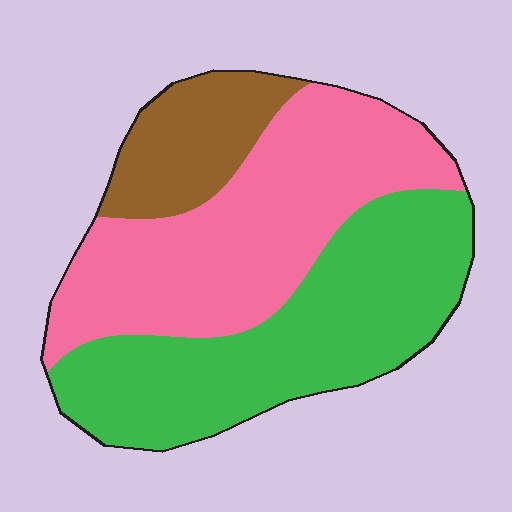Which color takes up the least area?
Brown, at roughly 15%.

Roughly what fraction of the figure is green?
Green covers roughly 40% of the figure.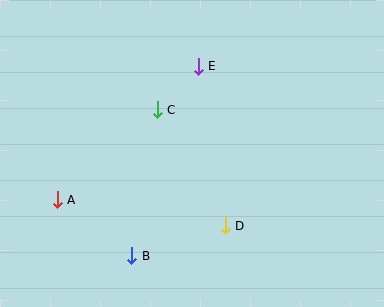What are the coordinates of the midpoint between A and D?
The midpoint between A and D is at (141, 213).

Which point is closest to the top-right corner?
Point E is closest to the top-right corner.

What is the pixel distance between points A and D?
The distance between A and D is 170 pixels.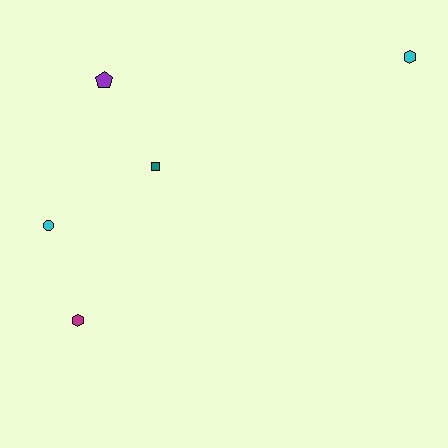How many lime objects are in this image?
There are no lime objects.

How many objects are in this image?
There are 5 objects.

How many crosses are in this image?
There are no crosses.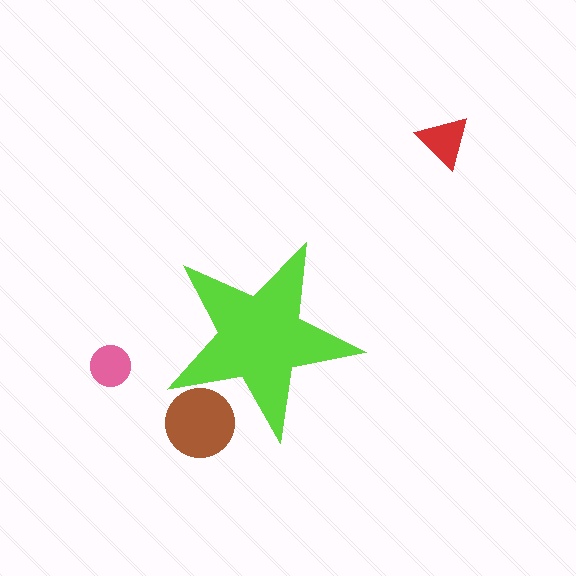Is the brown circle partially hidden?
Yes, the brown circle is partially hidden behind the lime star.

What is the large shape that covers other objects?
A lime star.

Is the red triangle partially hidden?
No, the red triangle is fully visible.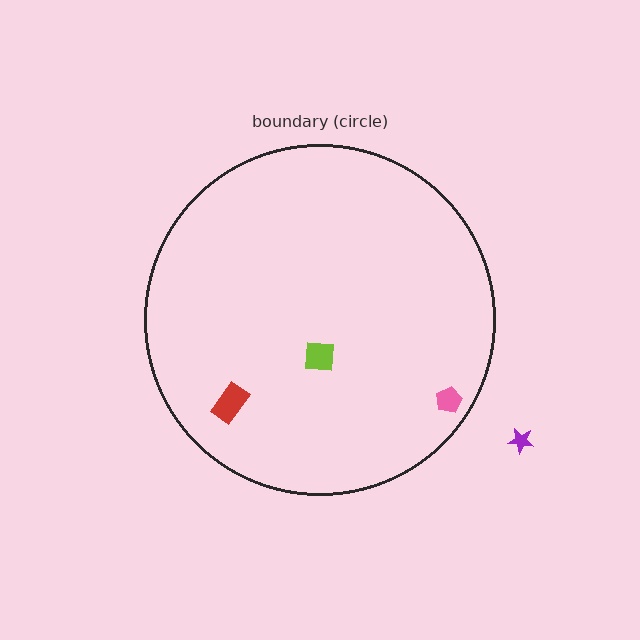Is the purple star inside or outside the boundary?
Outside.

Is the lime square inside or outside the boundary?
Inside.